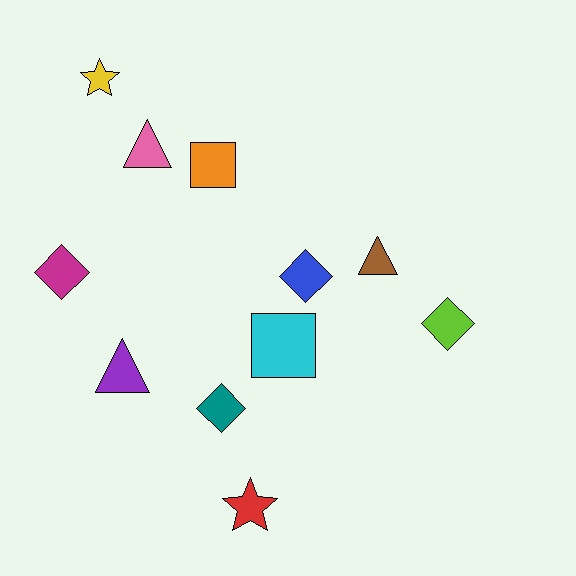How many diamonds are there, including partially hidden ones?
There are 4 diamonds.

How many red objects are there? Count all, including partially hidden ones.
There is 1 red object.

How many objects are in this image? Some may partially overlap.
There are 11 objects.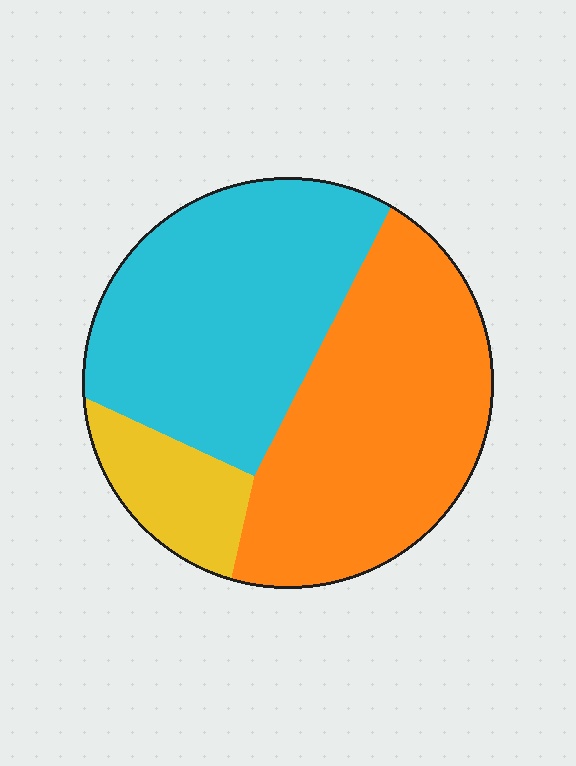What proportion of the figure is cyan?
Cyan covers roughly 45% of the figure.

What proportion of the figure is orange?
Orange covers 45% of the figure.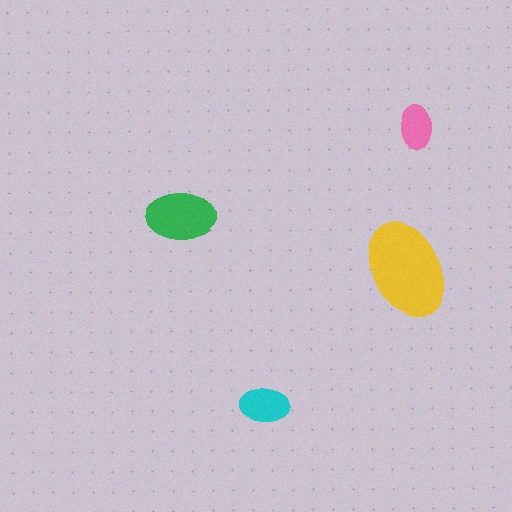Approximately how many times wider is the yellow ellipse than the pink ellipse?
About 2 times wider.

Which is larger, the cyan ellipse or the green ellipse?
The green one.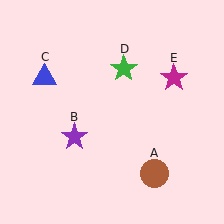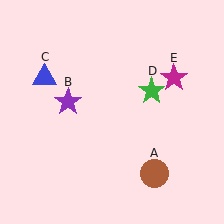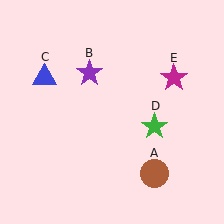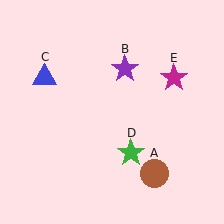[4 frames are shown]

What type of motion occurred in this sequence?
The purple star (object B), green star (object D) rotated clockwise around the center of the scene.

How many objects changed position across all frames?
2 objects changed position: purple star (object B), green star (object D).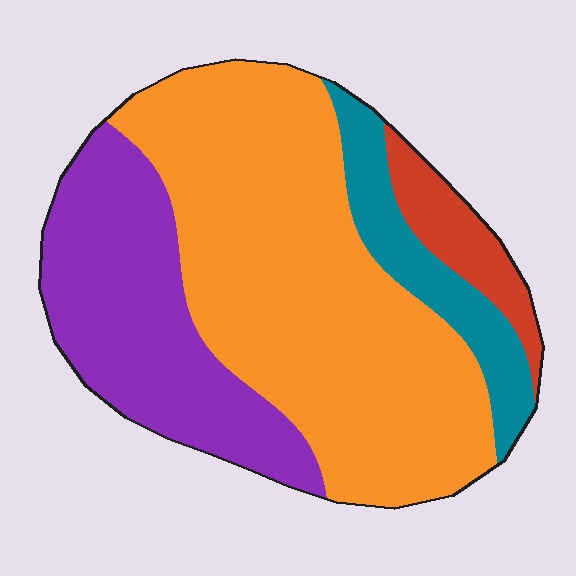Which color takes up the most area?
Orange, at roughly 55%.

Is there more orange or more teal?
Orange.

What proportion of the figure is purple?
Purple covers 27% of the figure.